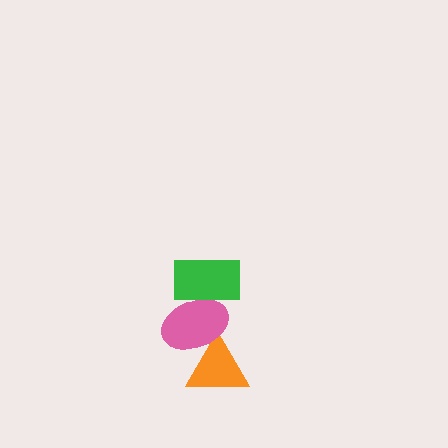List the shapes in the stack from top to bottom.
From top to bottom: the green rectangle, the pink ellipse, the orange triangle.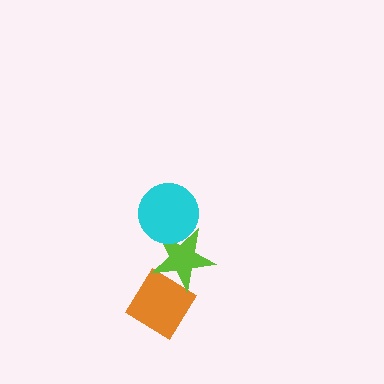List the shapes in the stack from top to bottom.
From top to bottom: the cyan circle, the lime star, the orange diamond.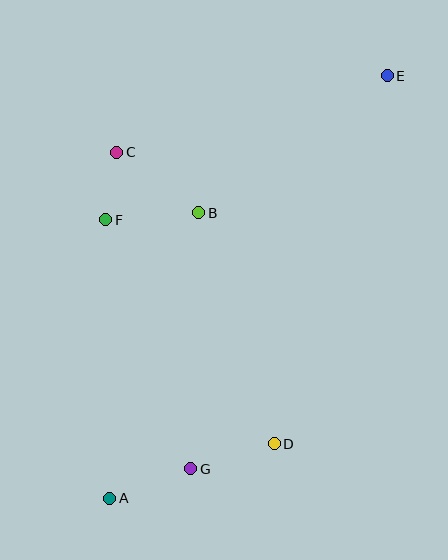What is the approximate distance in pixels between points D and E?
The distance between D and E is approximately 385 pixels.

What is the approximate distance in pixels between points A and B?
The distance between A and B is approximately 299 pixels.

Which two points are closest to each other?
Points C and F are closest to each other.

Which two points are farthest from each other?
Points A and E are farthest from each other.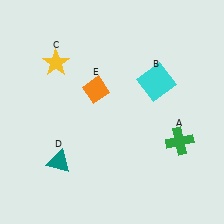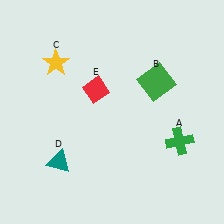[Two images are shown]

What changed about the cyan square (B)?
In Image 1, B is cyan. In Image 2, it changed to green.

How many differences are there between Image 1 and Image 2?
There are 2 differences between the two images.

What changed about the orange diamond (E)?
In Image 1, E is orange. In Image 2, it changed to red.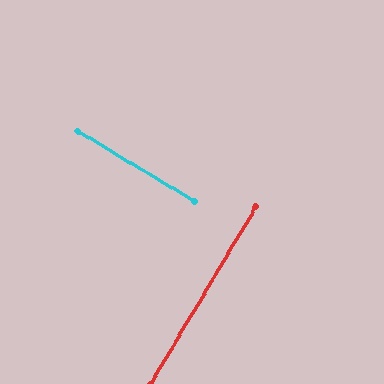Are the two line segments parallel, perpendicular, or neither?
Perpendicular — they meet at approximately 90°.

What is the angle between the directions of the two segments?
Approximately 90 degrees.